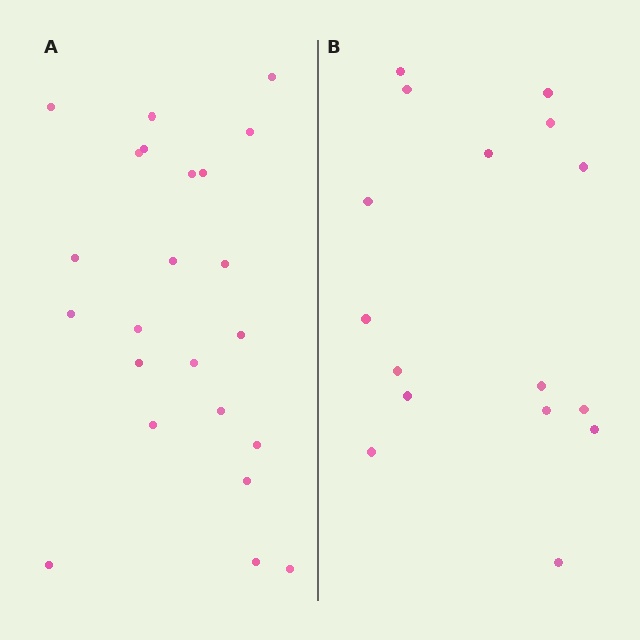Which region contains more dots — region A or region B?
Region A (the left region) has more dots.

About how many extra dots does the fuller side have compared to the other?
Region A has roughly 8 or so more dots than region B.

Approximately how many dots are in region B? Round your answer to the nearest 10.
About 20 dots. (The exact count is 16, which rounds to 20.)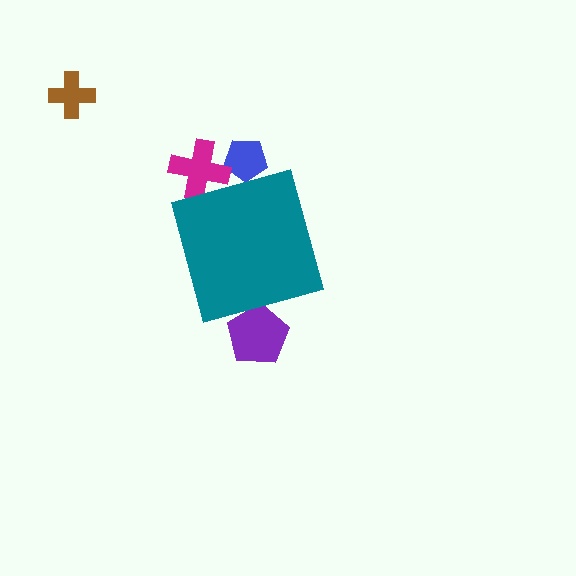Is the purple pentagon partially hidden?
Yes, the purple pentagon is partially hidden behind the teal diamond.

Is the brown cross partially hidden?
No, the brown cross is fully visible.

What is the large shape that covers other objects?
A teal diamond.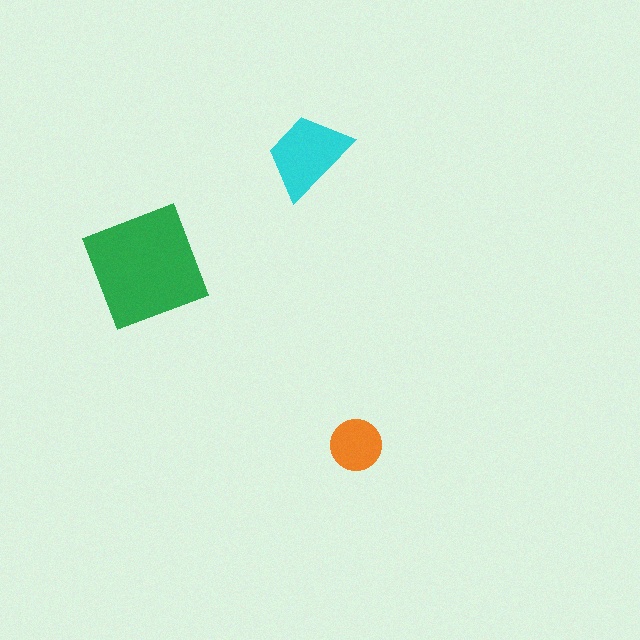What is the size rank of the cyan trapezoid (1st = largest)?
2nd.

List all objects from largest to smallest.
The green square, the cyan trapezoid, the orange circle.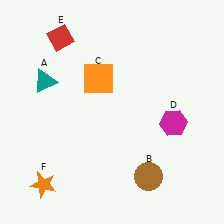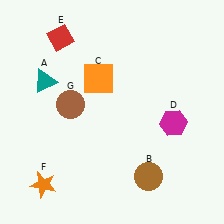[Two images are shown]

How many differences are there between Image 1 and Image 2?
There is 1 difference between the two images.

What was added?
A brown circle (G) was added in Image 2.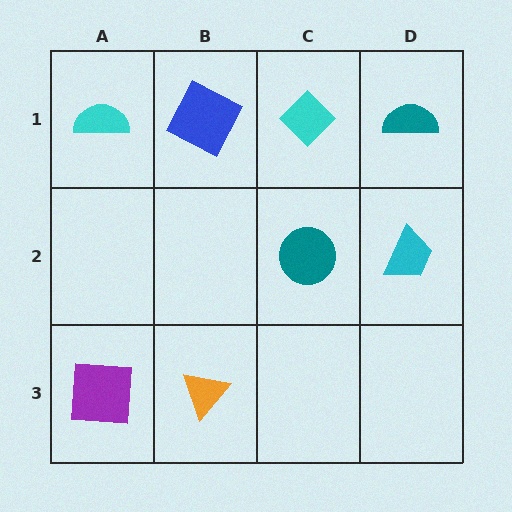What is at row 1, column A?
A cyan semicircle.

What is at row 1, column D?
A teal semicircle.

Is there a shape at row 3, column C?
No, that cell is empty.